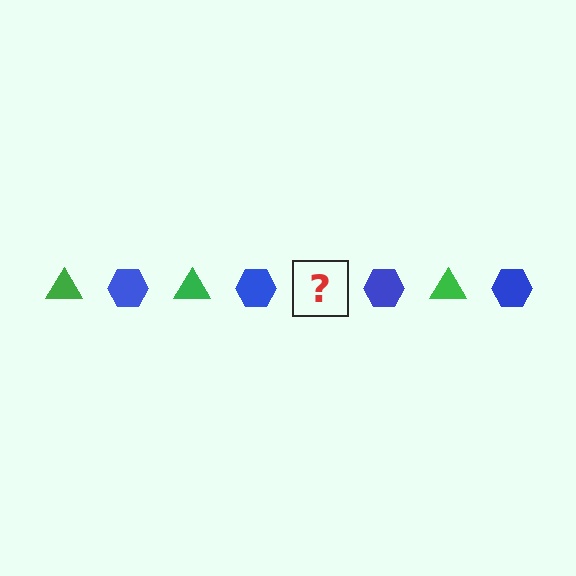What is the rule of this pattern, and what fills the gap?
The rule is that the pattern alternates between green triangle and blue hexagon. The gap should be filled with a green triangle.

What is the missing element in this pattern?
The missing element is a green triangle.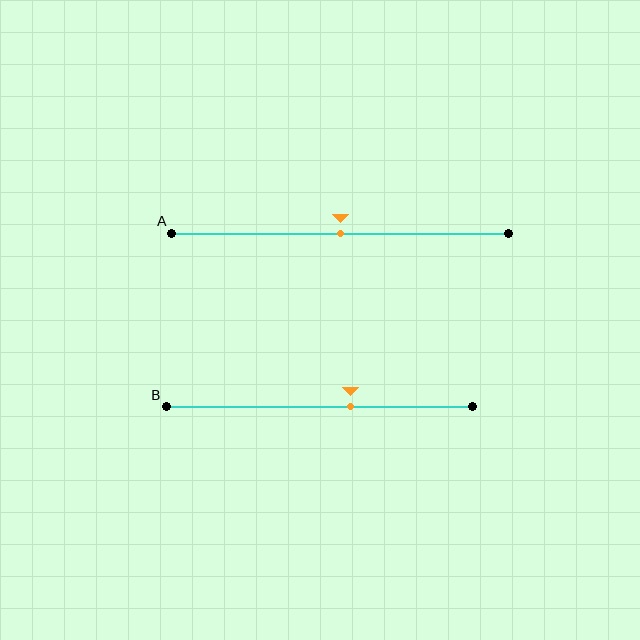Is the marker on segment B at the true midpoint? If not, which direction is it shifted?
No, the marker on segment B is shifted to the right by about 10% of the segment length.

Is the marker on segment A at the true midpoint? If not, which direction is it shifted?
Yes, the marker on segment A is at the true midpoint.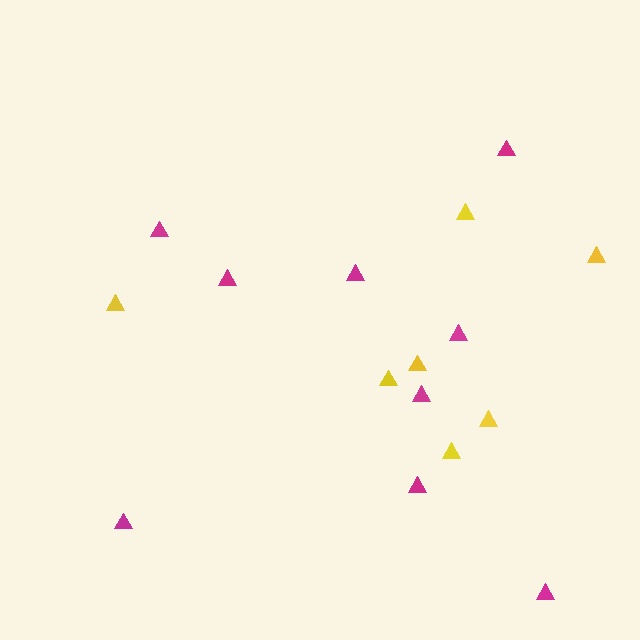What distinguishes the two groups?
There are 2 groups: one group of magenta triangles (9) and one group of yellow triangles (7).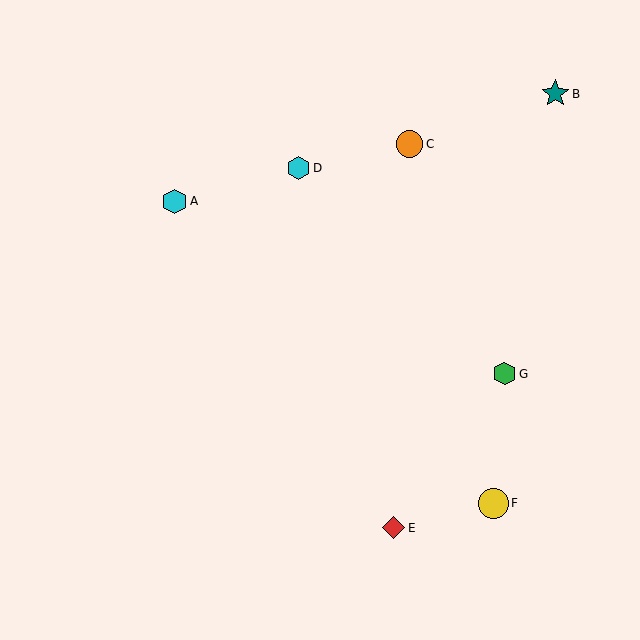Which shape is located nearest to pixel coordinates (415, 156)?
The orange circle (labeled C) at (410, 144) is nearest to that location.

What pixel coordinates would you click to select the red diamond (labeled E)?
Click at (393, 528) to select the red diamond E.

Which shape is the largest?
The yellow circle (labeled F) is the largest.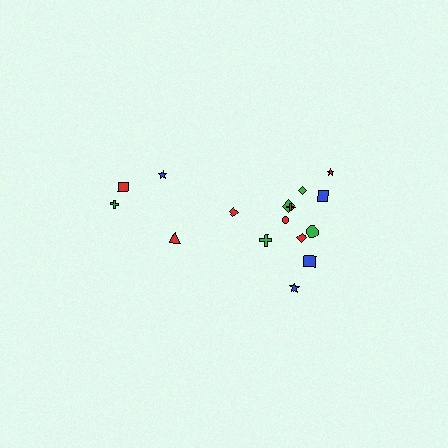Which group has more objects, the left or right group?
The right group.